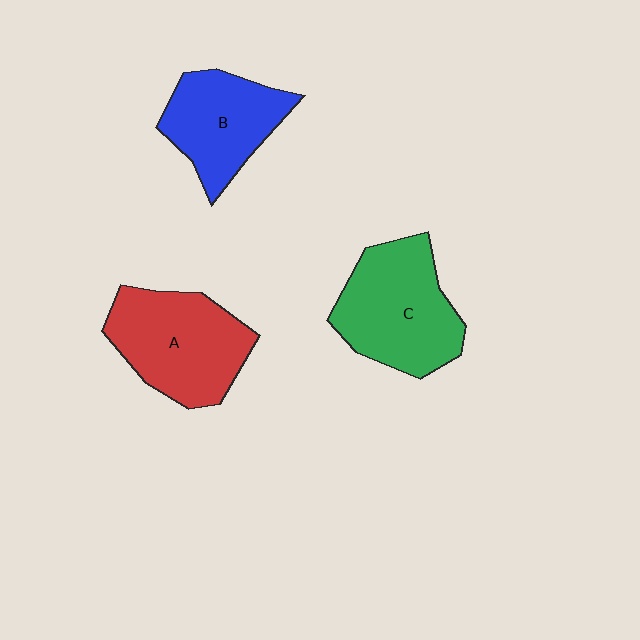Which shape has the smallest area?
Shape B (blue).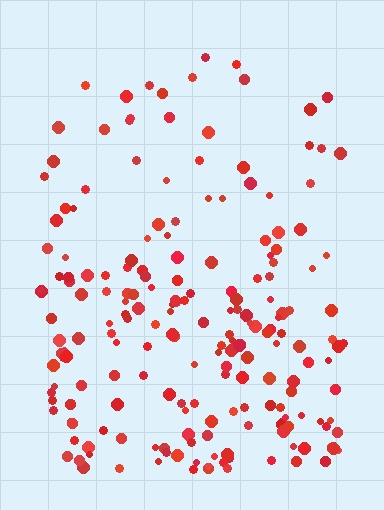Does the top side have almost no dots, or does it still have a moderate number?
Still a moderate number, just noticeably fewer than the bottom.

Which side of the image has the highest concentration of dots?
The bottom.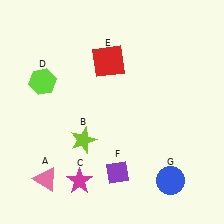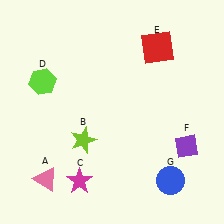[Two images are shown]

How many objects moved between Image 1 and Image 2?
2 objects moved between the two images.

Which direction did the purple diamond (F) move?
The purple diamond (F) moved right.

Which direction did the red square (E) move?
The red square (E) moved right.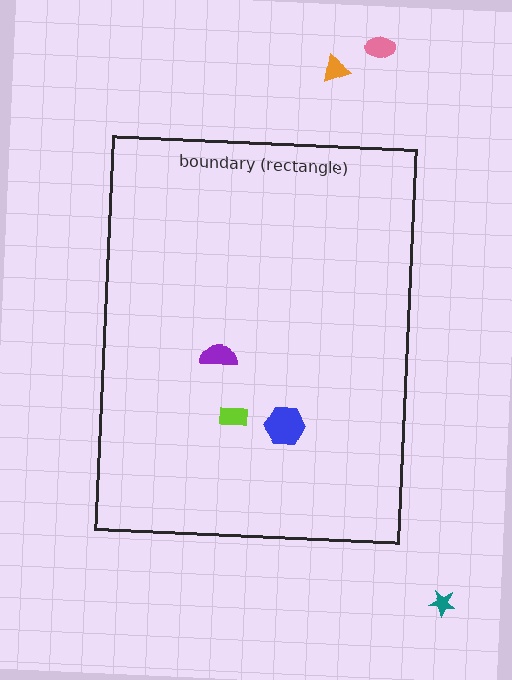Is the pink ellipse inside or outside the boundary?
Outside.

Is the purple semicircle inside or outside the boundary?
Inside.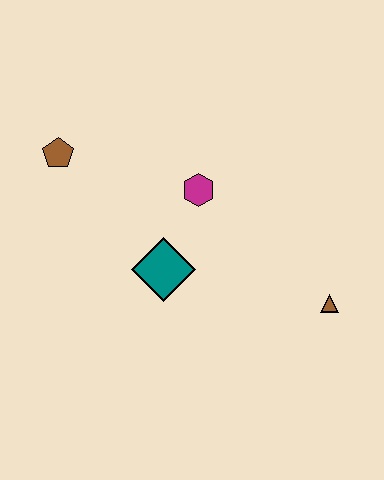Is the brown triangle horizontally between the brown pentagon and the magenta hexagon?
No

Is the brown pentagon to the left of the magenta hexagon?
Yes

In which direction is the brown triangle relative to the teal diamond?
The brown triangle is to the right of the teal diamond.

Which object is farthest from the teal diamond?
The brown triangle is farthest from the teal diamond.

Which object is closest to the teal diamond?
The magenta hexagon is closest to the teal diamond.